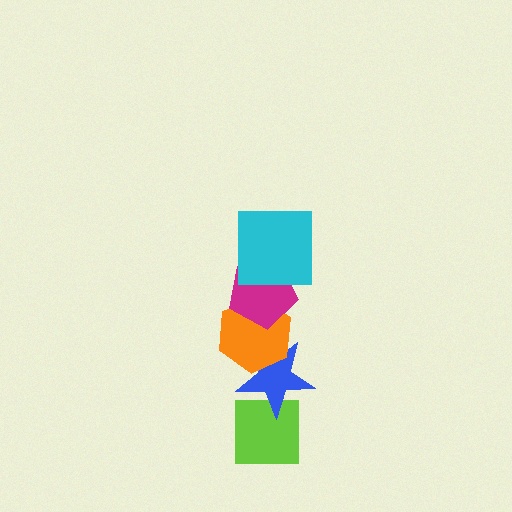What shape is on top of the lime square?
The blue star is on top of the lime square.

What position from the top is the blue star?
The blue star is 4th from the top.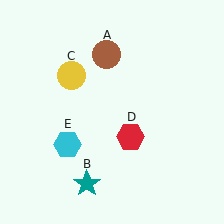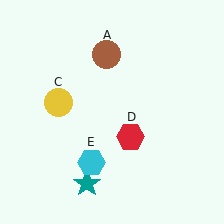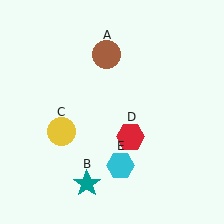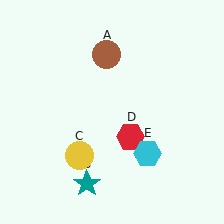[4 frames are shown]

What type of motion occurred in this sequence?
The yellow circle (object C), cyan hexagon (object E) rotated counterclockwise around the center of the scene.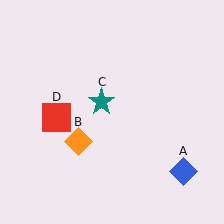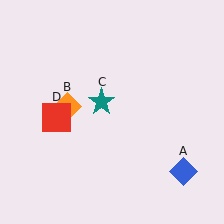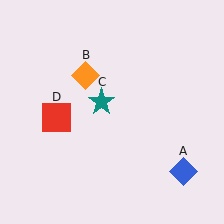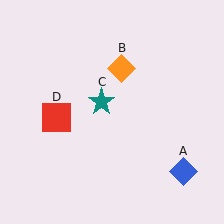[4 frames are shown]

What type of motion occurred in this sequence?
The orange diamond (object B) rotated clockwise around the center of the scene.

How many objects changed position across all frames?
1 object changed position: orange diamond (object B).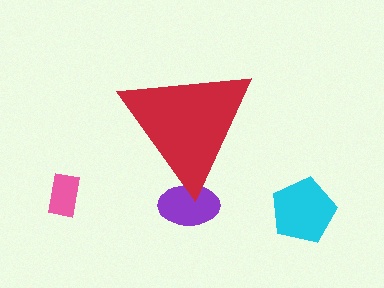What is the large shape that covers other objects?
A red triangle.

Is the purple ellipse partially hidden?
Yes, the purple ellipse is partially hidden behind the red triangle.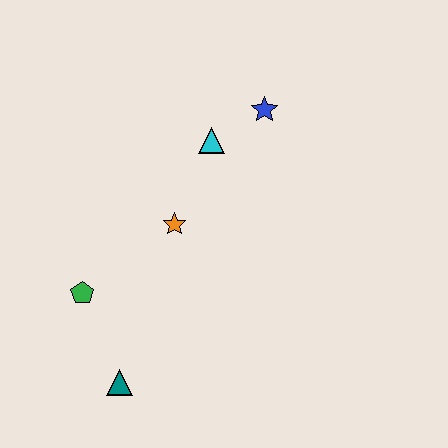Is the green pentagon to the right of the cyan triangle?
No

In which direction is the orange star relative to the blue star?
The orange star is below the blue star.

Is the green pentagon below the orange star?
Yes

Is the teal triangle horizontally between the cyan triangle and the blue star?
No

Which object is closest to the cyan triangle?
The blue star is closest to the cyan triangle.